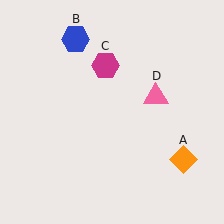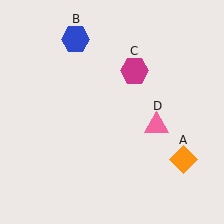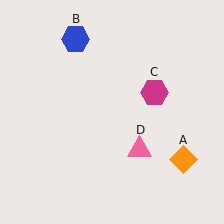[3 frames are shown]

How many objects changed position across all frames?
2 objects changed position: magenta hexagon (object C), pink triangle (object D).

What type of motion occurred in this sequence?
The magenta hexagon (object C), pink triangle (object D) rotated clockwise around the center of the scene.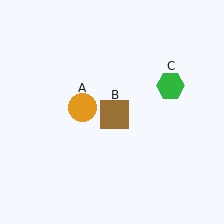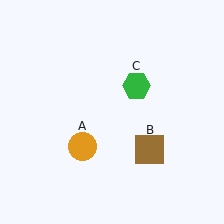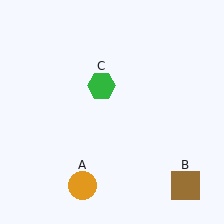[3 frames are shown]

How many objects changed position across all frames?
3 objects changed position: orange circle (object A), brown square (object B), green hexagon (object C).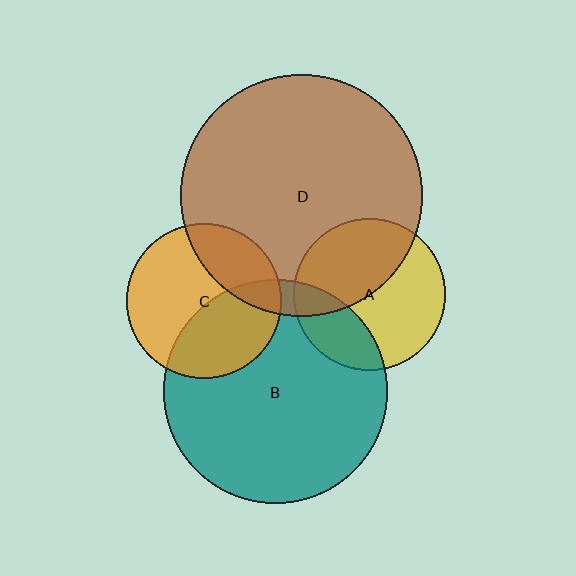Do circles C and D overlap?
Yes.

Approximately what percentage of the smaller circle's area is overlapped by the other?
Approximately 25%.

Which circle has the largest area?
Circle D (brown).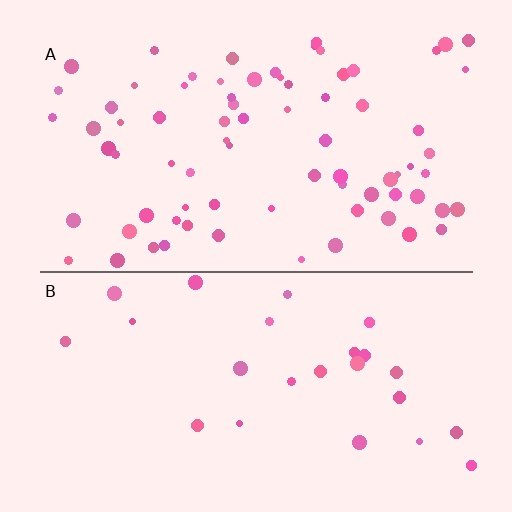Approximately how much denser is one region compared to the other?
Approximately 3.0× — region A over region B.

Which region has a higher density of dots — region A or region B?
A (the top).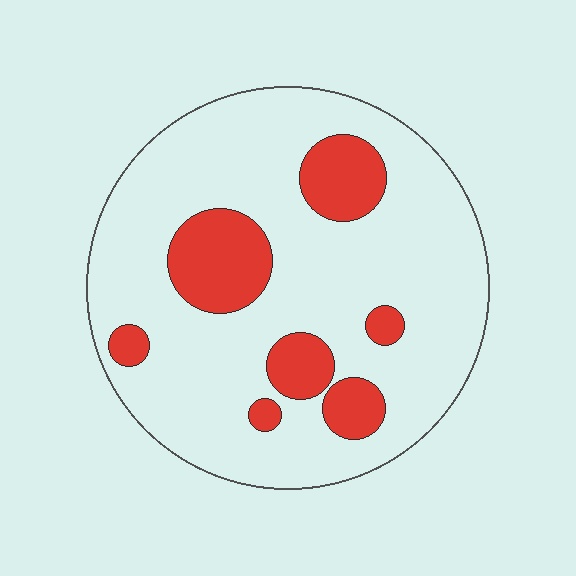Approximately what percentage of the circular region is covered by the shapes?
Approximately 20%.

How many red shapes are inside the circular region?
7.